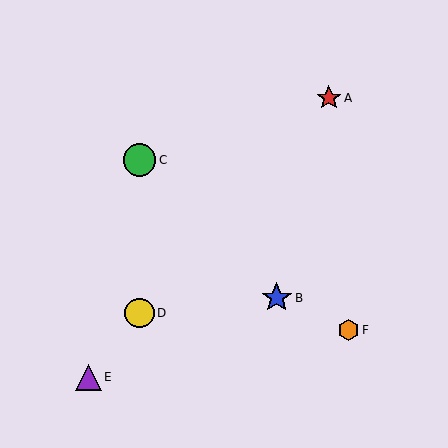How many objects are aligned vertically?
2 objects (C, D) are aligned vertically.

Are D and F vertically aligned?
No, D is at x≈139 and F is at x≈348.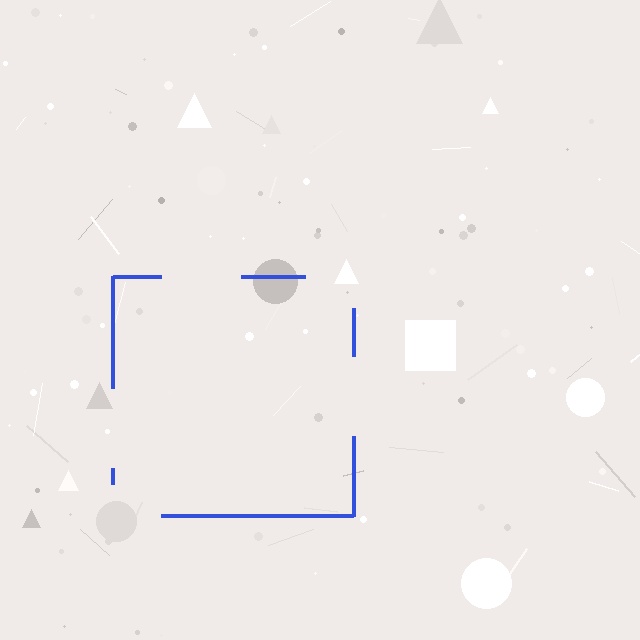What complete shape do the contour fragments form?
The contour fragments form a square.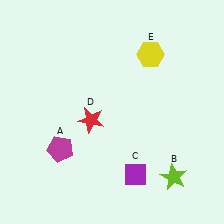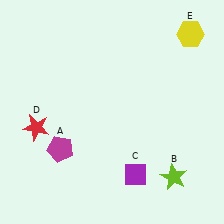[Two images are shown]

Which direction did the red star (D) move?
The red star (D) moved left.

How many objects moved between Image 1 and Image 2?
2 objects moved between the two images.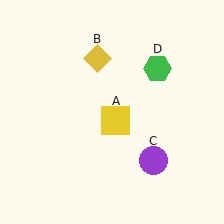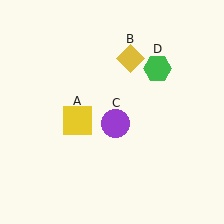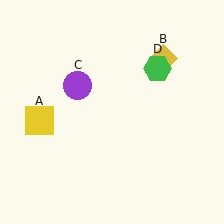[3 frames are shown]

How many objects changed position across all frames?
3 objects changed position: yellow square (object A), yellow diamond (object B), purple circle (object C).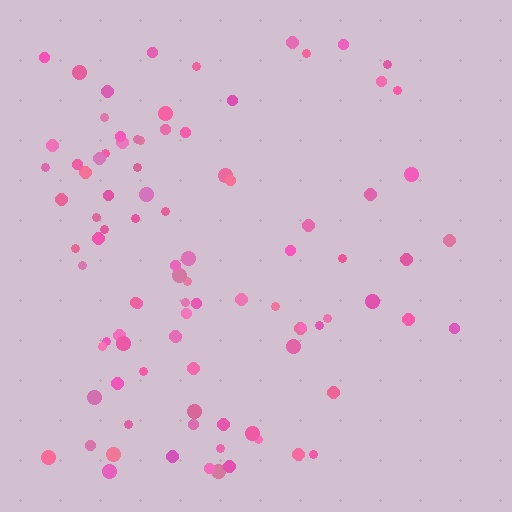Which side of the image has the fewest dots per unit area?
The right.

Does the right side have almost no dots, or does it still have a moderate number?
Still a moderate number, just noticeably fewer than the left.